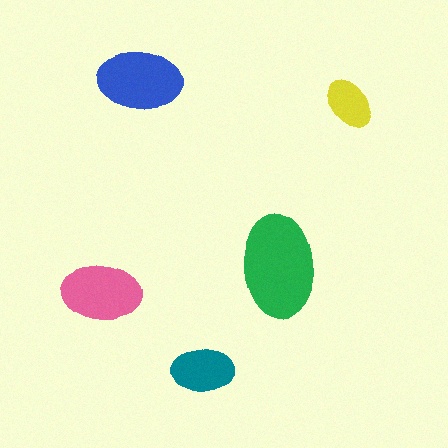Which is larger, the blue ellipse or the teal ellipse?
The blue one.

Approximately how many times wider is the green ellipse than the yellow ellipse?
About 2 times wider.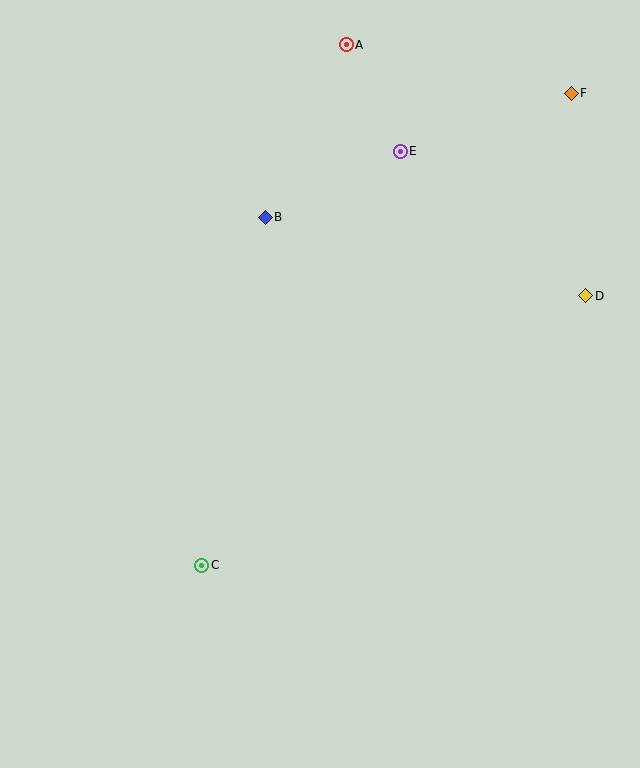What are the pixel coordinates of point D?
Point D is at (586, 296).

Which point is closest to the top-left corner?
Point B is closest to the top-left corner.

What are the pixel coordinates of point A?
Point A is at (346, 45).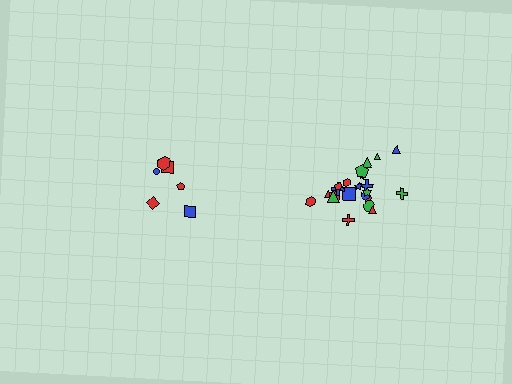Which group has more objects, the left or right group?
The right group.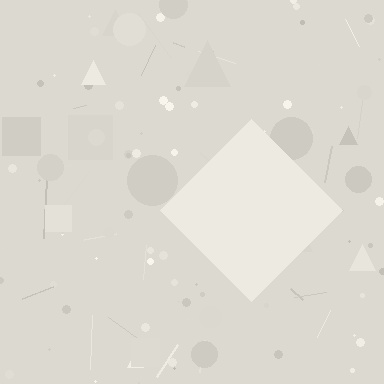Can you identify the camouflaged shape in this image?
The camouflaged shape is a diamond.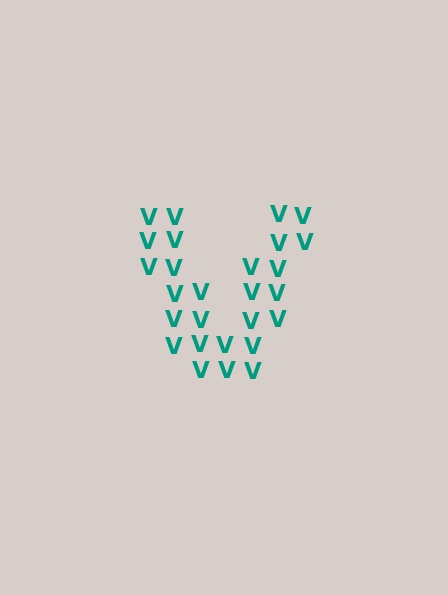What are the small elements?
The small elements are letter V's.